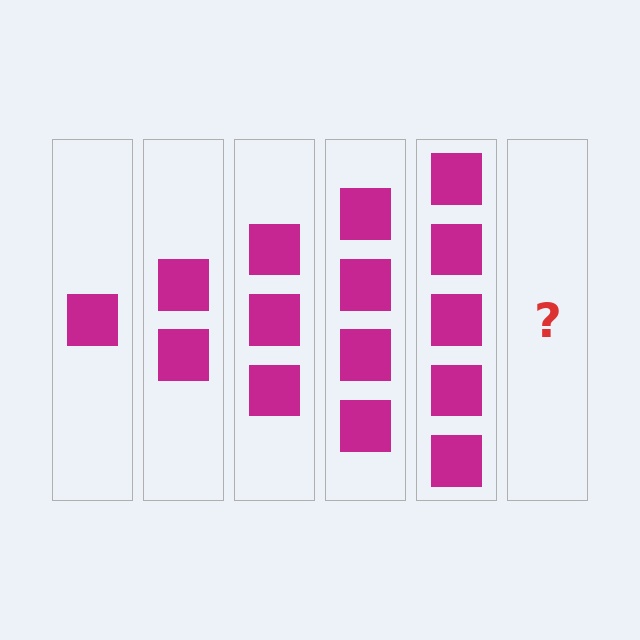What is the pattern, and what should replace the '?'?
The pattern is that each step adds one more square. The '?' should be 6 squares.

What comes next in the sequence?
The next element should be 6 squares.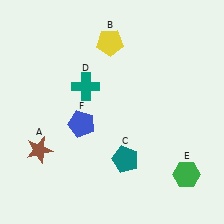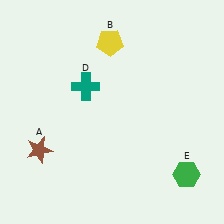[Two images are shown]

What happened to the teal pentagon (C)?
The teal pentagon (C) was removed in Image 2. It was in the bottom-right area of Image 1.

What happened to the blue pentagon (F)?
The blue pentagon (F) was removed in Image 2. It was in the bottom-left area of Image 1.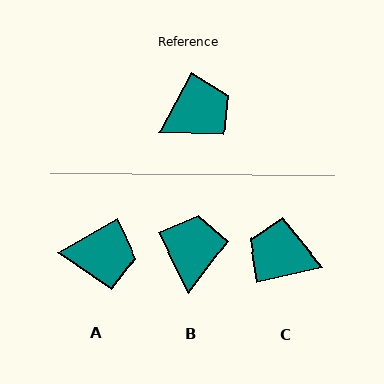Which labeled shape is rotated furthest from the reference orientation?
C, about 131 degrees away.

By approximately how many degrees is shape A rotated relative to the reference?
Approximately 32 degrees clockwise.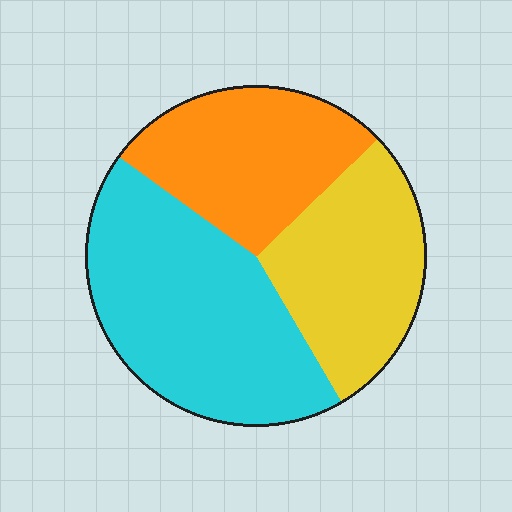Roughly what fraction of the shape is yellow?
Yellow covers 29% of the shape.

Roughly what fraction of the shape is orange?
Orange covers around 30% of the shape.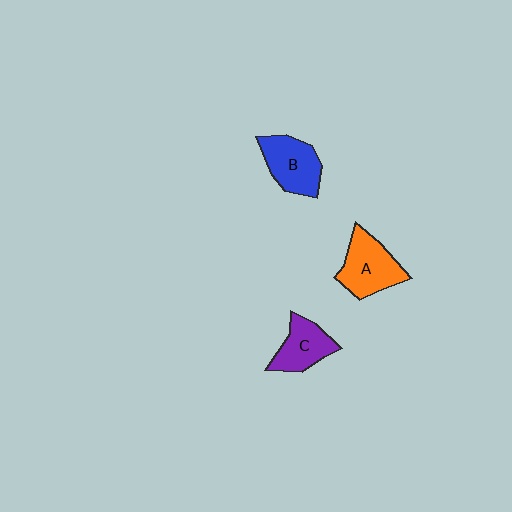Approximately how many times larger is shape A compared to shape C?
Approximately 1.3 times.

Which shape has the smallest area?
Shape C (purple).